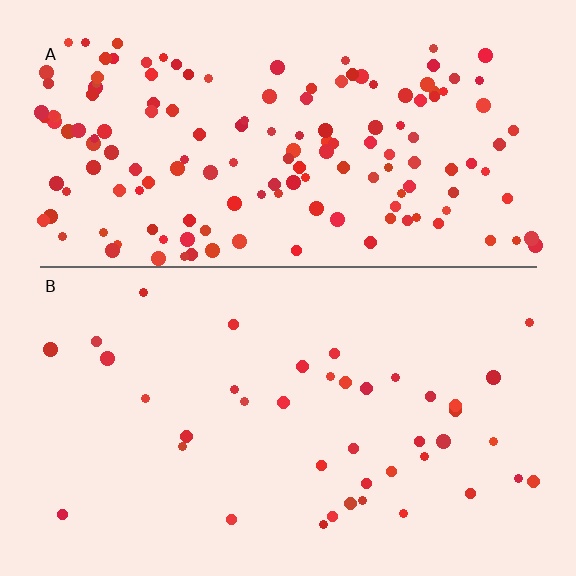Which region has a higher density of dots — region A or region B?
A (the top).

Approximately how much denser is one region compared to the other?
Approximately 3.9× — region A over region B.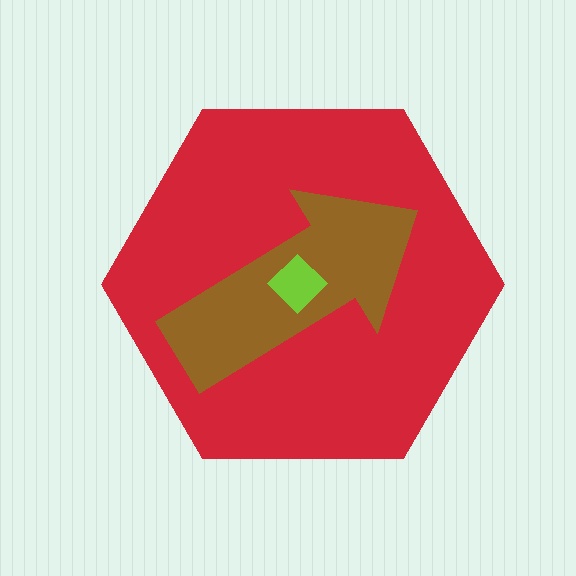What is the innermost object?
The lime diamond.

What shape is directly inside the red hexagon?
The brown arrow.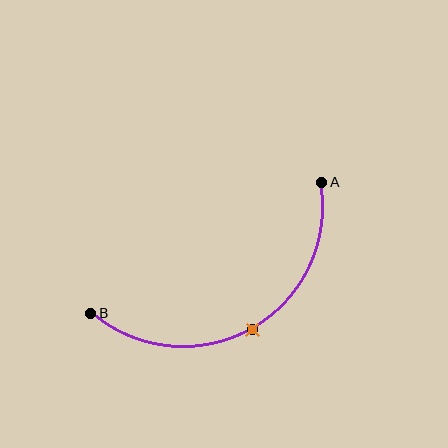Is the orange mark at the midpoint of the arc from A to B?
Yes. The orange mark lies on the arc at equal arc-length from both A and B — it is the arc midpoint.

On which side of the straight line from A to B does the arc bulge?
The arc bulges below the straight line connecting A and B.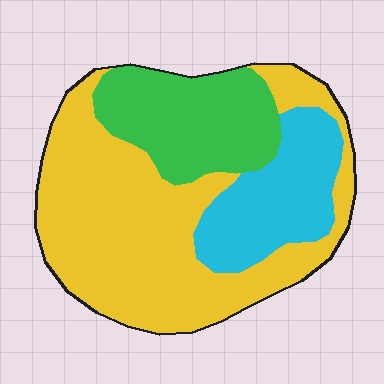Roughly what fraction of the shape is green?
Green covers roughly 25% of the shape.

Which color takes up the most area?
Yellow, at roughly 55%.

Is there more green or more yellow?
Yellow.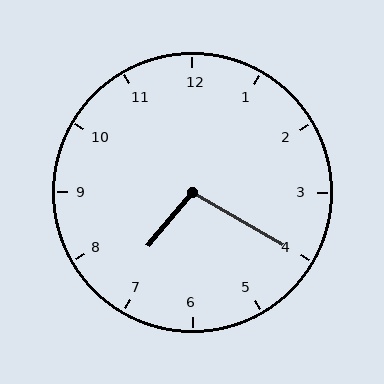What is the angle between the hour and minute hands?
Approximately 100 degrees.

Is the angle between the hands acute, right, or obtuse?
It is obtuse.